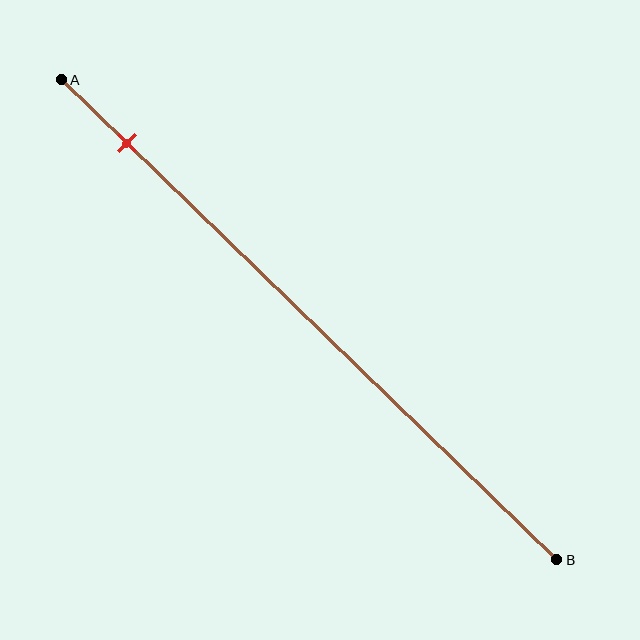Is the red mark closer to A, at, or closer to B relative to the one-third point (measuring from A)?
The red mark is closer to point A than the one-third point of segment AB.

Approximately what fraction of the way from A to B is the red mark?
The red mark is approximately 15% of the way from A to B.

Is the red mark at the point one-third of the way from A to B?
No, the mark is at about 15% from A, not at the 33% one-third point.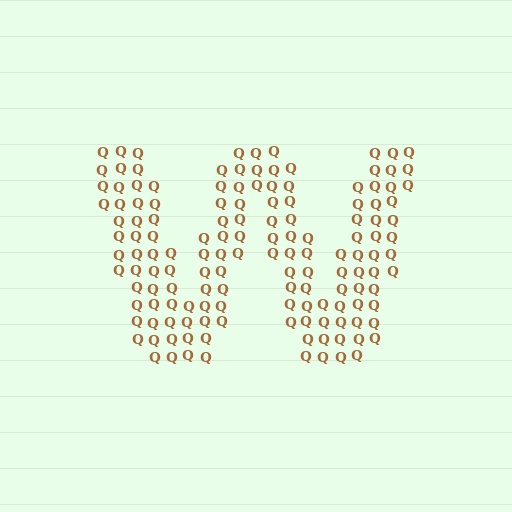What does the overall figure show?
The overall figure shows the letter W.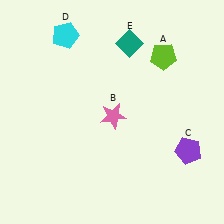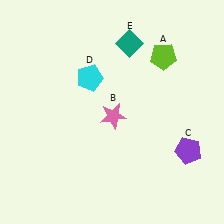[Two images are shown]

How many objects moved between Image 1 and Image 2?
1 object moved between the two images.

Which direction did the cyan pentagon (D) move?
The cyan pentagon (D) moved down.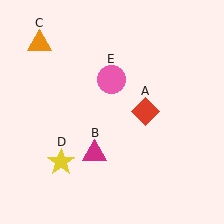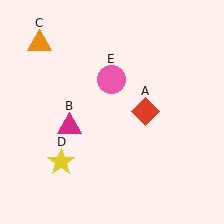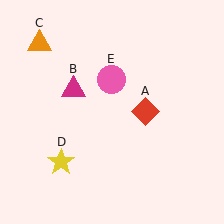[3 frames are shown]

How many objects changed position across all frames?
1 object changed position: magenta triangle (object B).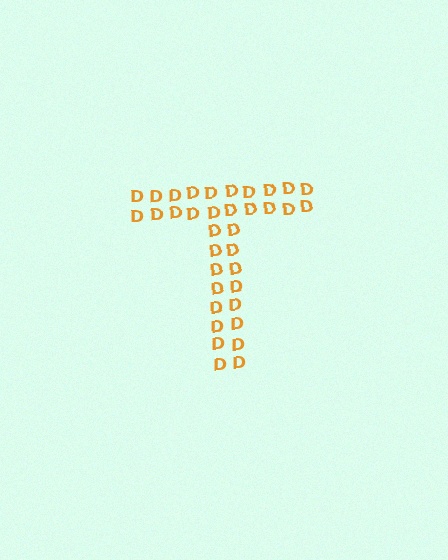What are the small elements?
The small elements are letter D's.